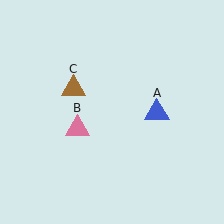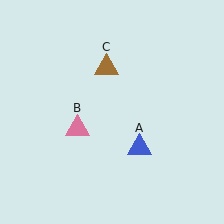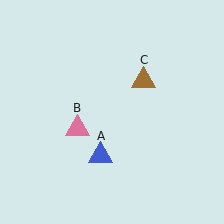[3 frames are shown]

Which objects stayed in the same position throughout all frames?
Pink triangle (object B) remained stationary.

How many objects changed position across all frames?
2 objects changed position: blue triangle (object A), brown triangle (object C).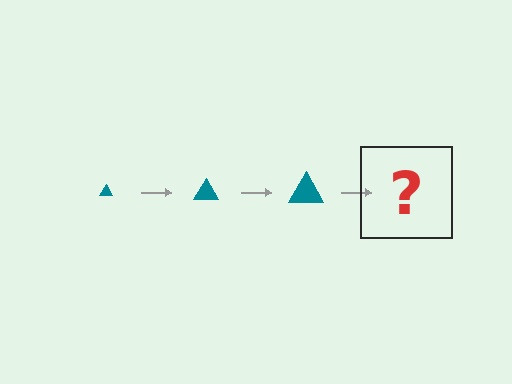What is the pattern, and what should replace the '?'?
The pattern is that the triangle gets progressively larger each step. The '?' should be a teal triangle, larger than the previous one.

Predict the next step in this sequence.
The next step is a teal triangle, larger than the previous one.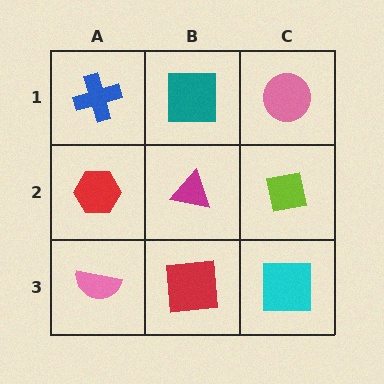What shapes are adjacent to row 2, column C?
A pink circle (row 1, column C), a cyan square (row 3, column C), a magenta triangle (row 2, column B).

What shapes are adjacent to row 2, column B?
A teal square (row 1, column B), a red square (row 3, column B), a red hexagon (row 2, column A), a lime square (row 2, column C).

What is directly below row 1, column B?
A magenta triangle.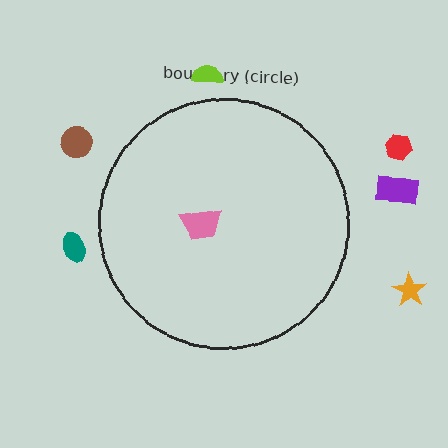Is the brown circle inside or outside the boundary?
Outside.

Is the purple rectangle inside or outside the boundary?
Outside.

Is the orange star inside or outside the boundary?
Outside.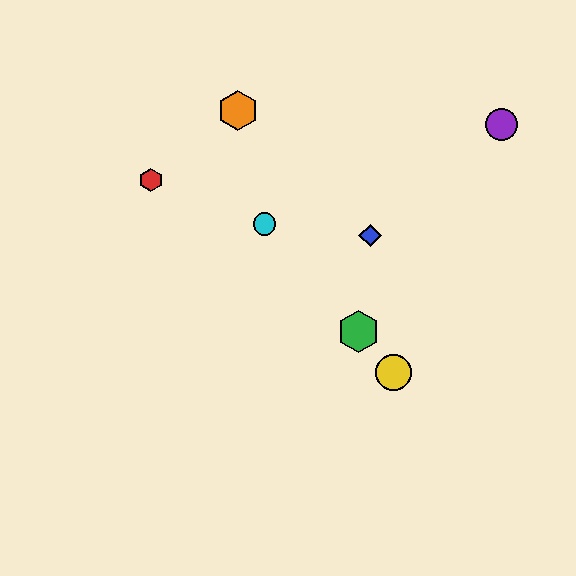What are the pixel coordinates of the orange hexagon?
The orange hexagon is at (238, 111).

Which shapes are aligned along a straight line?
The green hexagon, the yellow circle, the cyan circle are aligned along a straight line.